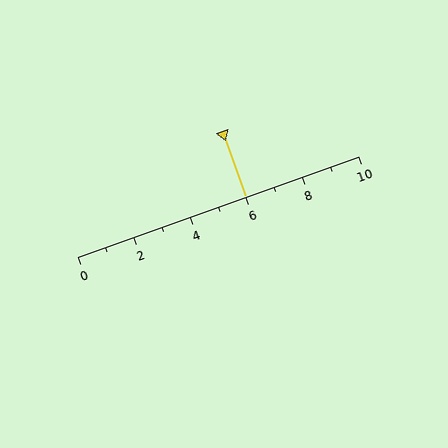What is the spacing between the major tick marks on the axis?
The major ticks are spaced 2 apart.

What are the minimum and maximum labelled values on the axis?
The axis runs from 0 to 10.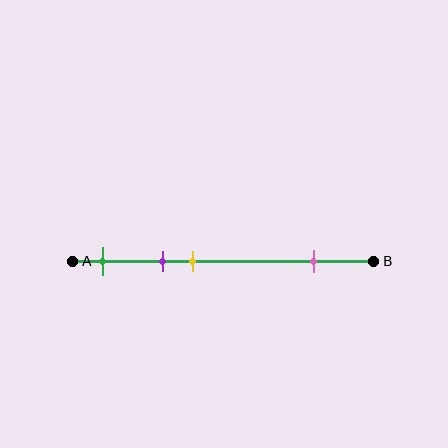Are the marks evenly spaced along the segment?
No, the marks are not evenly spaced.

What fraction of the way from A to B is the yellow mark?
The yellow mark is approximately 40% (0.4) of the way from A to B.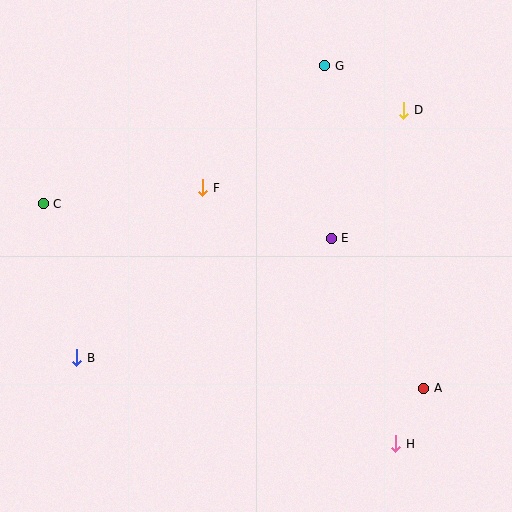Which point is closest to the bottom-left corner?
Point B is closest to the bottom-left corner.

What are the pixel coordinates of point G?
Point G is at (325, 66).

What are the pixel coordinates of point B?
Point B is at (77, 358).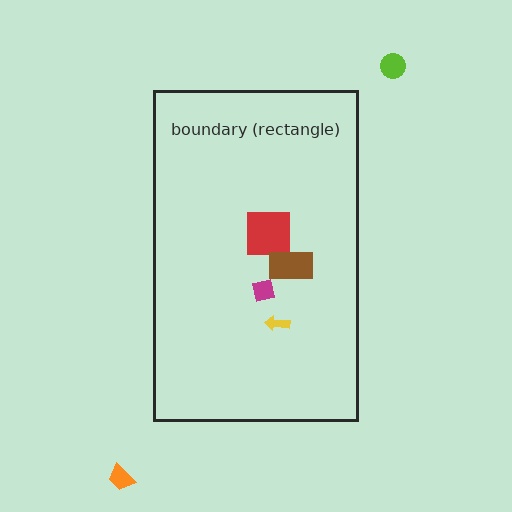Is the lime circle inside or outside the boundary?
Outside.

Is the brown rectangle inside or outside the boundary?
Inside.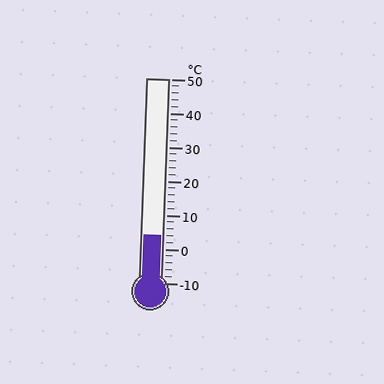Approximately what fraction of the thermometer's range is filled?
The thermometer is filled to approximately 25% of its range.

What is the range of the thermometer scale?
The thermometer scale ranges from -10°C to 50°C.